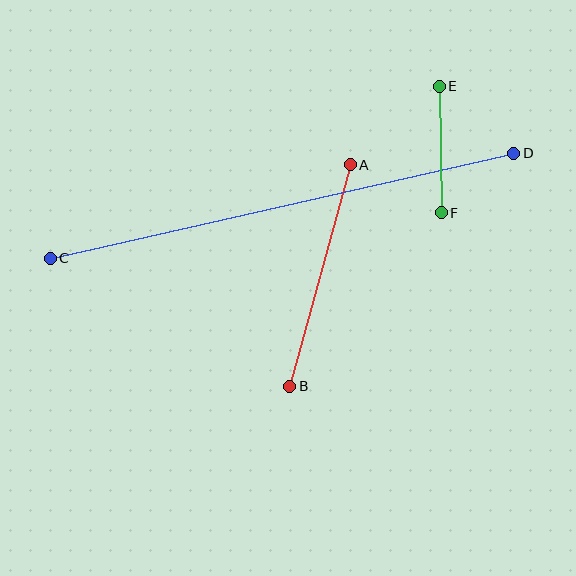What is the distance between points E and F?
The distance is approximately 126 pixels.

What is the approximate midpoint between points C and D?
The midpoint is at approximately (282, 206) pixels.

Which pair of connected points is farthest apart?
Points C and D are farthest apart.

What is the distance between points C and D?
The distance is approximately 475 pixels.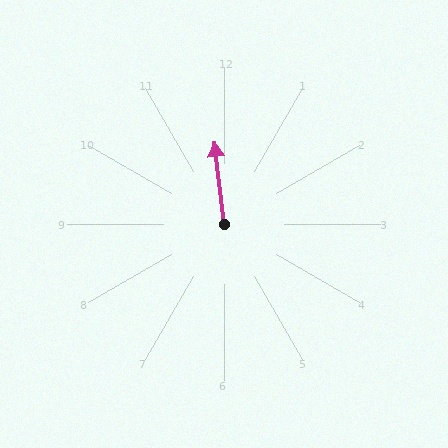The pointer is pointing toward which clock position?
Roughly 12 o'clock.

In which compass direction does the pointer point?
North.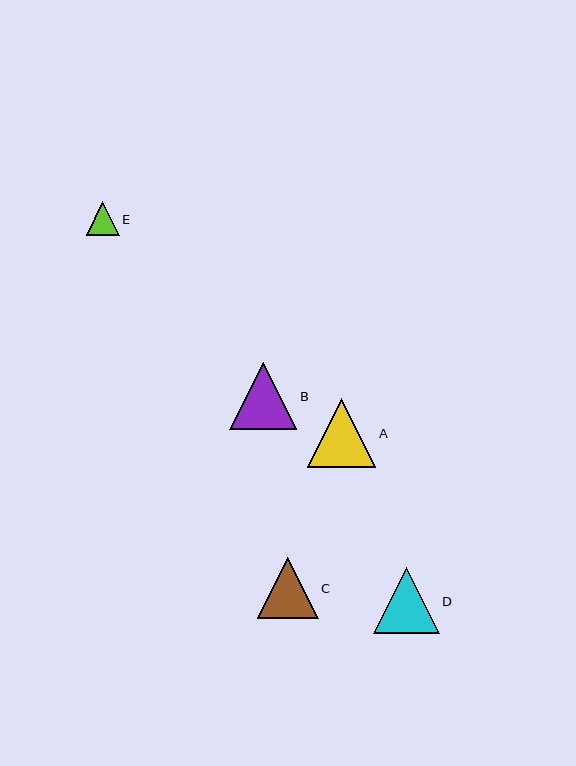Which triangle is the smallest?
Triangle E is the smallest with a size of approximately 33 pixels.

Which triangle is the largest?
Triangle A is the largest with a size of approximately 69 pixels.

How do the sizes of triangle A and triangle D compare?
Triangle A and triangle D are approximately the same size.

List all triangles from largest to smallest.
From largest to smallest: A, B, D, C, E.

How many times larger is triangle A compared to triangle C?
Triangle A is approximately 1.1 times the size of triangle C.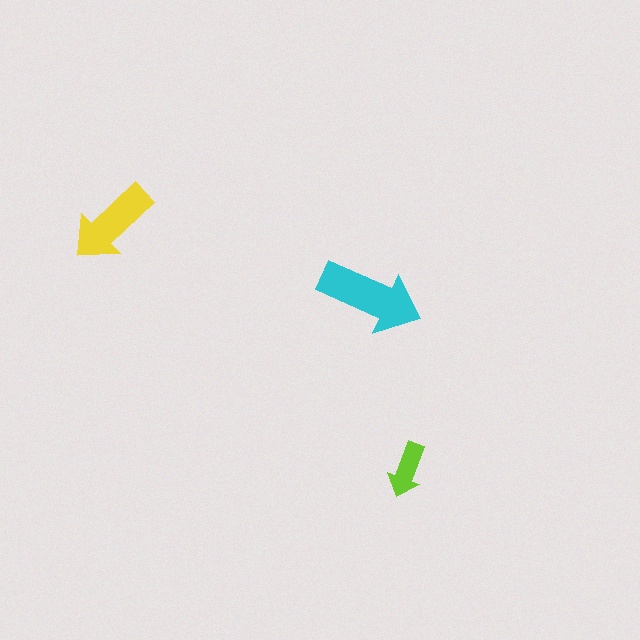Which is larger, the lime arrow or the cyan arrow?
The cyan one.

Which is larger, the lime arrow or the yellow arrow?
The yellow one.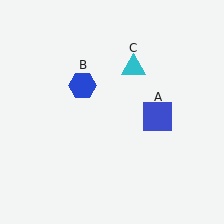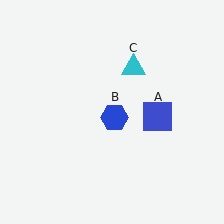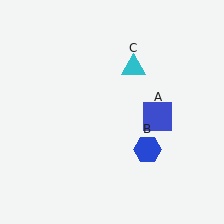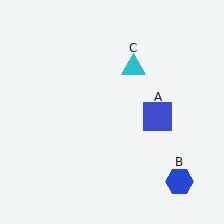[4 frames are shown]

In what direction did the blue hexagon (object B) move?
The blue hexagon (object B) moved down and to the right.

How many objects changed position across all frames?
1 object changed position: blue hexagon (object B).